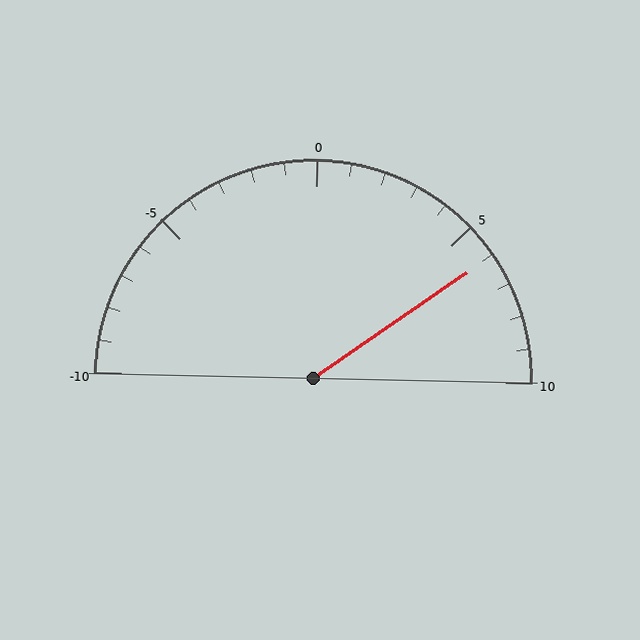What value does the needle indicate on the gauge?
The needle indicates approximately 6.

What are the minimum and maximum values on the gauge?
The gauge ranges from -10 to 10.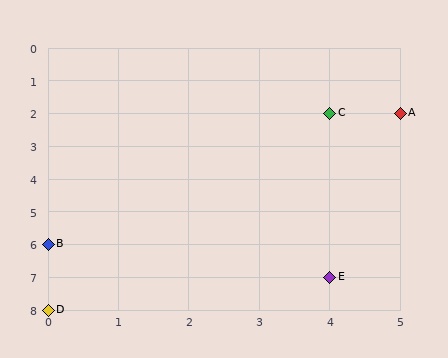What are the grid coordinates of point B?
Point B is at grid coordinates (0, 6).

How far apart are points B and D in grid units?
Points B and D are 2 rows apart.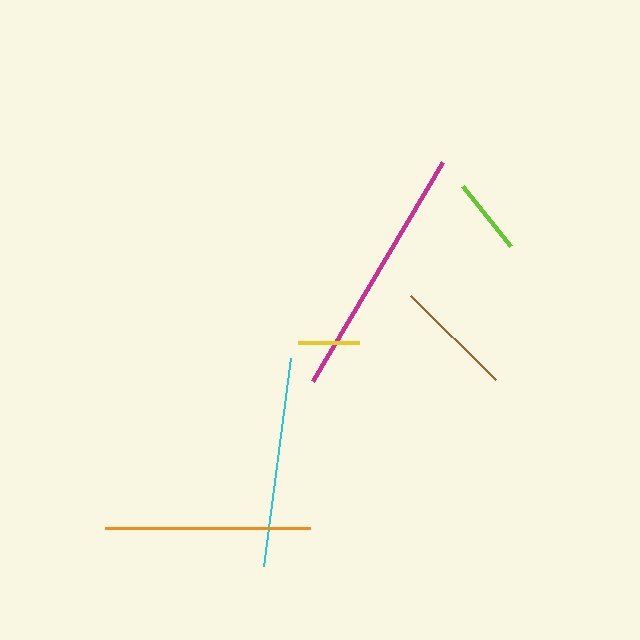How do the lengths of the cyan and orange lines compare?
The cyan and orange lines are approximately the same length.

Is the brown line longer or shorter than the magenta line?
The magenta line is longer than the brown line.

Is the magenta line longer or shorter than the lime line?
The magenta line is longer than the lime line.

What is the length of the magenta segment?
The magenta segment is approximately 254 pixels long.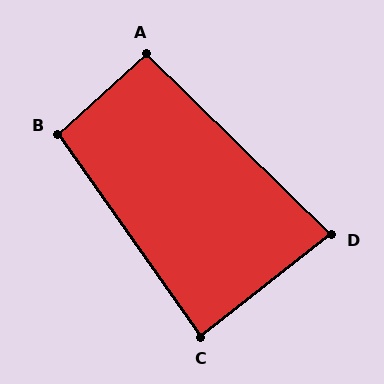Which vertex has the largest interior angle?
B, at approximately 97 degrees.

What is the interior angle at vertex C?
Approximately 87 degrees (approximately right).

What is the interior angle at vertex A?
Approximately 93 degrees (approximately right).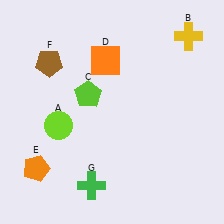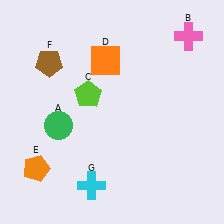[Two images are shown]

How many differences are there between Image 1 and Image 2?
There are 3 differences between the two images.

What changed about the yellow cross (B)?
In Image 1, B is yellow. In Image 2, it changed to pink.